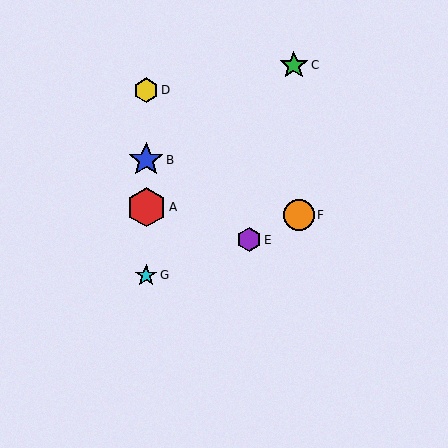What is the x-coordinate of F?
Object F is at x≈299.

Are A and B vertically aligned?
Yes, both are at x≈146.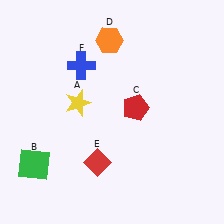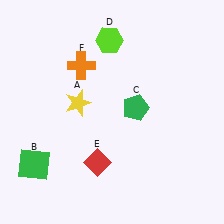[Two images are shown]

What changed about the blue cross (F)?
In Image 1, F is blue. In Image 2, it changed to orange.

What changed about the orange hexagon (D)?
In Image 1, D is orange. In Image 2, it changed to lime.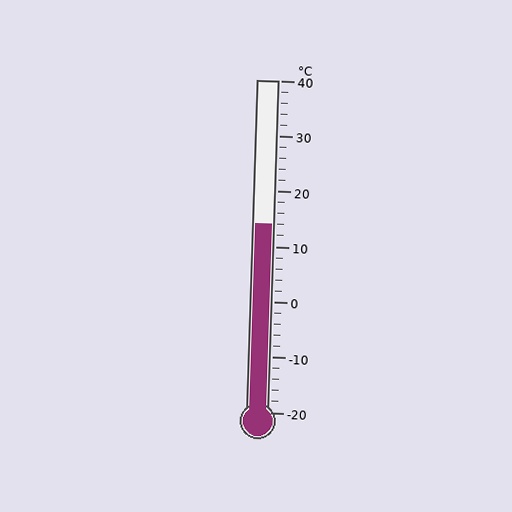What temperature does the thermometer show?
The thermometer shows approximately 14°C.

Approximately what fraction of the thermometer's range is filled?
The thermometer is filled to approximately 55% of its range.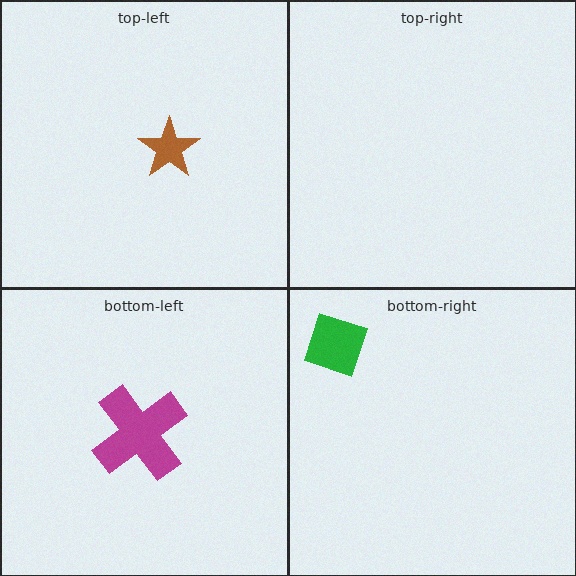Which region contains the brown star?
The top-left region.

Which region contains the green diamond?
The bottom-right region.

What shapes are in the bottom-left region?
The magenta cross.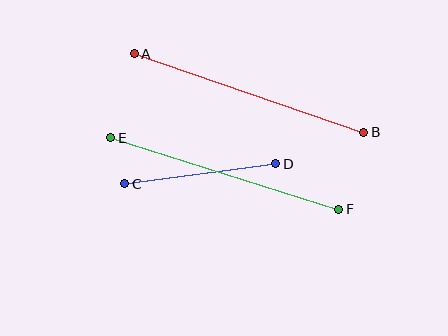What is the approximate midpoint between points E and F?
The midpoint is at approximately (225, 174) pixels.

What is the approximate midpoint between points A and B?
The midpoint is at approximately (249, 93) pixels.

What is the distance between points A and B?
The distance is approximately 243 pixels.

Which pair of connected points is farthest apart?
Points A and B are farthest apart.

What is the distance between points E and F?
The distance is approximately 239 pixels.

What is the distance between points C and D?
The distance is approximately 152 pixels.